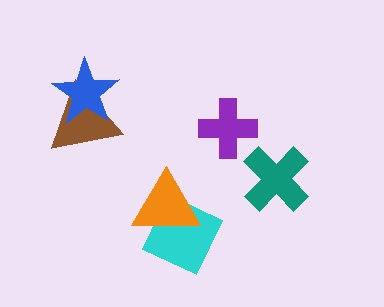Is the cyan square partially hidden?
Yes, it is partially covered by another shape.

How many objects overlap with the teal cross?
0 objects overlap with the teal cross.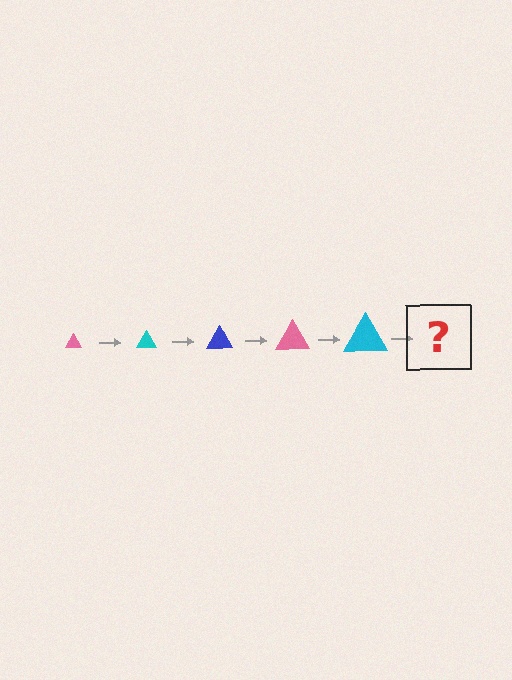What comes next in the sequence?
The next element should be a blue triangle, larger than the previous one.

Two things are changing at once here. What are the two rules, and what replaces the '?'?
The two rules are that the triangle grows larger each step and the color cycles through pink, cyan, and blue. The '?' should be a blue triangle, larger than the previous one.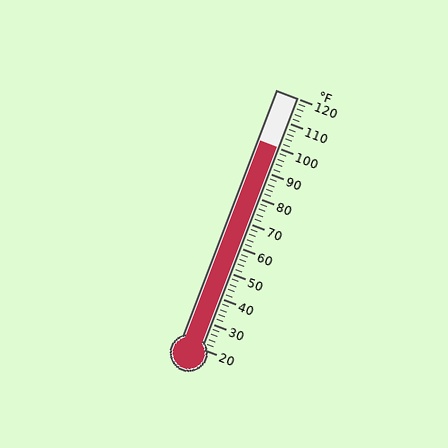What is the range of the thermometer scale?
The thermometer scale ranges from 20°F to 120°F.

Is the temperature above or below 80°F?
The temperature is above 80°F.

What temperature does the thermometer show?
The thermometer shows approximately 100°F.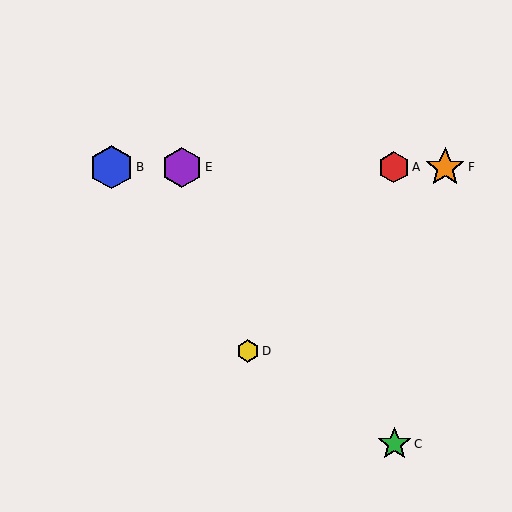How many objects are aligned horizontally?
4 objects (A, B, E, F) are aligned horizontally.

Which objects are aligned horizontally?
Objects A, B, E, F are aligned horizontally.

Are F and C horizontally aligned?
No, F is at y≈167 and C is at y≈444.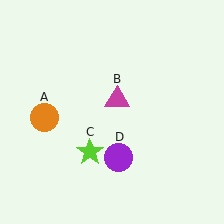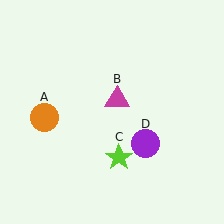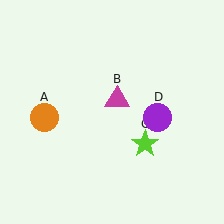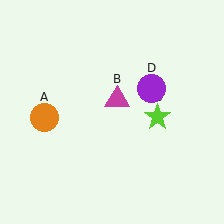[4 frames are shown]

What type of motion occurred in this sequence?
The lime star (object C), purple circle (object D) rotated counterclockwise around the center of the scene.